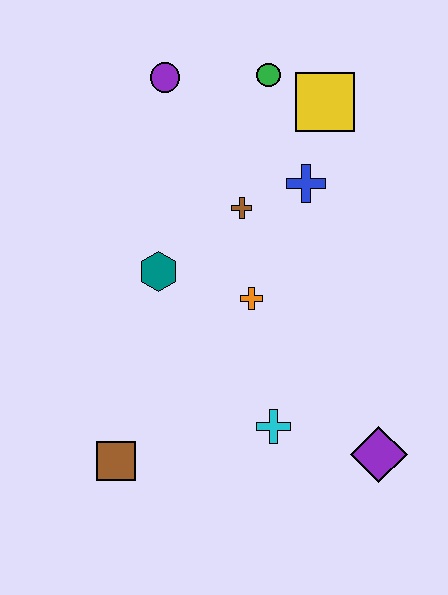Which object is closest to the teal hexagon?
The orange cross is closest to the teal hexagon.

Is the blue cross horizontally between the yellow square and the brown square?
Yes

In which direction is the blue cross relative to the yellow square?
The blue cross is below the yellow square.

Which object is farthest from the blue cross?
The brown square is farthest from the blue cross.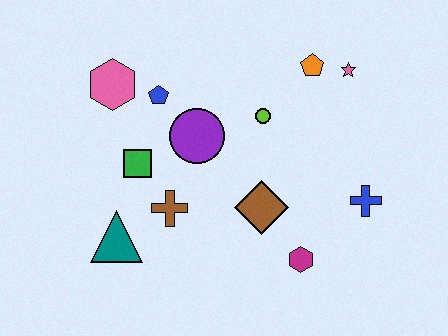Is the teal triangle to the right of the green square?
No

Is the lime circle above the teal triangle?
Yes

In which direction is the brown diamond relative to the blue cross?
The brown diamond is to the left of the blue cross.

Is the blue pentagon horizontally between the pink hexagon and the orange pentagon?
Yes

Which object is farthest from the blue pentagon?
The blue cross is farthest from the blue pentagon.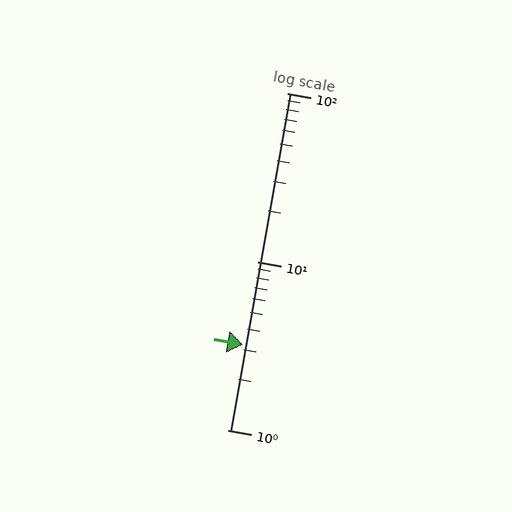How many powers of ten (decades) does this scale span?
The scale spans 2 decades, from 1 to 100.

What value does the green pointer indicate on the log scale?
The pointer indicates approximately 3.2.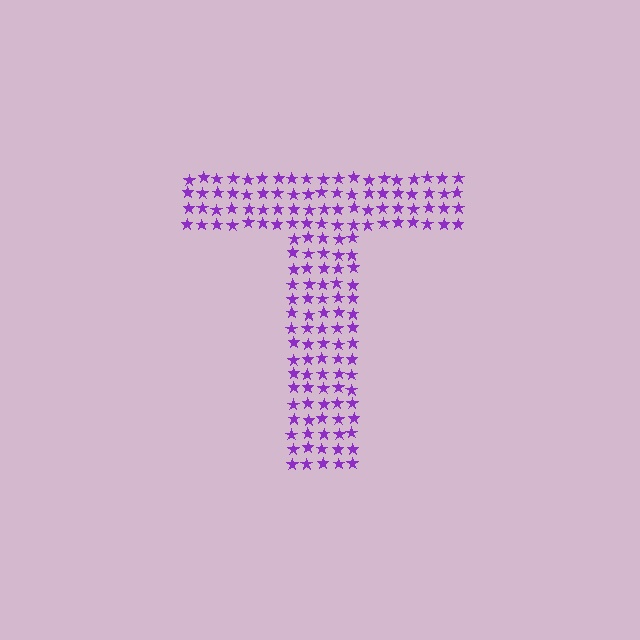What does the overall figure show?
The overall figure shows the letter T.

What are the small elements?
The small elements are stars.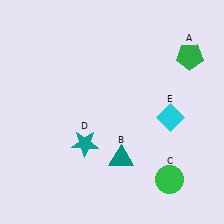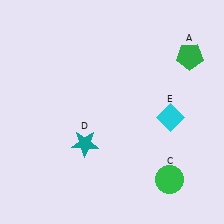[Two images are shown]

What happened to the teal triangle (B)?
The teal triangle (B) was removed in Image 2. It was in the bottom-right area of Image 1.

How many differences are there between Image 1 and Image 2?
There is 1 difference between the two images.